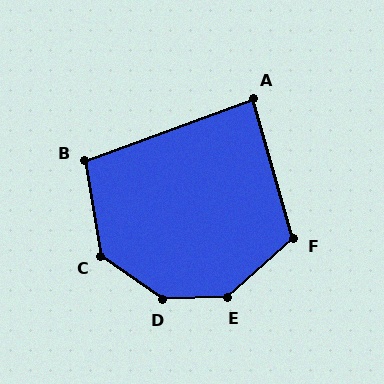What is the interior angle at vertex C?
Approximately 134 degrees (obtuse).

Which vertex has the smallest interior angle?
A, at approximately 86 degrees.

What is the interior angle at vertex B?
Approximately 101 degrees (obtuse).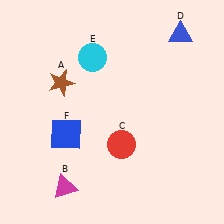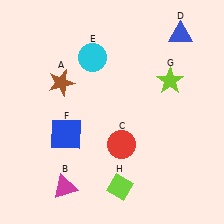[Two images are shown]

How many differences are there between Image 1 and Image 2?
There are 2 differences between the two images.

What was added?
A lime star (G), a lime diamond (H) were added in Image 2.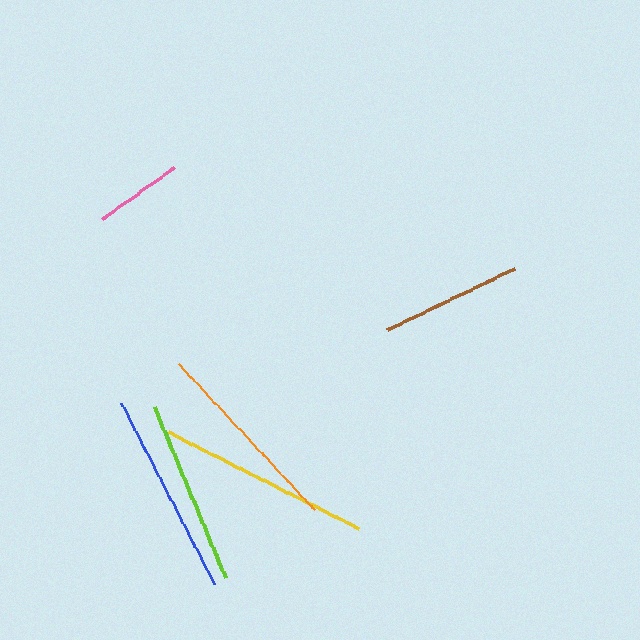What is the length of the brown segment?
The brown segment is approximately 141 pixels long.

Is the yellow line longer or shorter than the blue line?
The yellow line is longer than the blue line.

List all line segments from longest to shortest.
From longest to shortest: yellow, blue, orange, lime, brown, pink.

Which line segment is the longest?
The yellow line is the longest at approximately 212 pixels.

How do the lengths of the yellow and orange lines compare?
The yellow and orange lines are approximately the same length.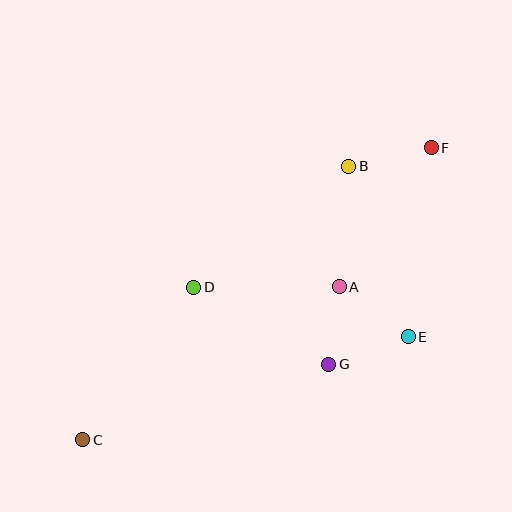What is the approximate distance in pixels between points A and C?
The distance between A and C is approximately 299 pixels.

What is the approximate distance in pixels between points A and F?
The distance between A and F is approximately 167 pixels.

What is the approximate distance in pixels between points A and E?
The distance between A and E is approximately 85 pixels.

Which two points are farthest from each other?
Points C and F are farthest from each other.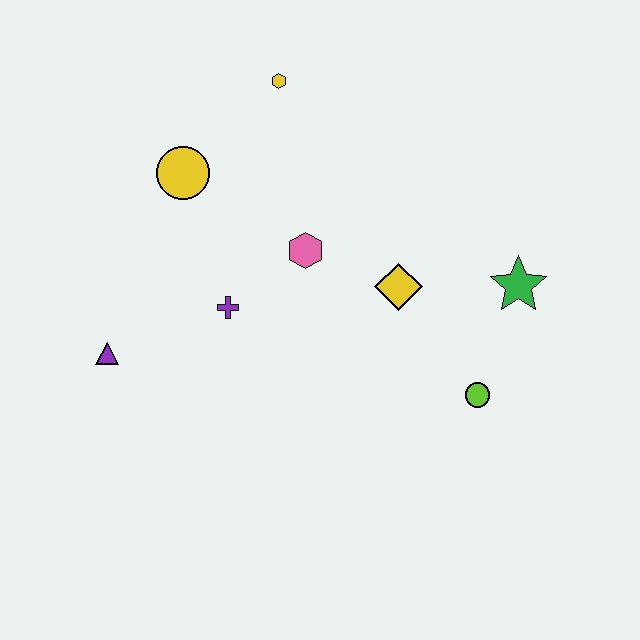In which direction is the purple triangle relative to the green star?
The purple triangle is to the left of the green star.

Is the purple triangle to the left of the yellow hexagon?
Yes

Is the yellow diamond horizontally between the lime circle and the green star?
No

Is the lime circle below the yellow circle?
Yes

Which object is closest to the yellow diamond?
The pink hexagon is closest to the yellow diamond.